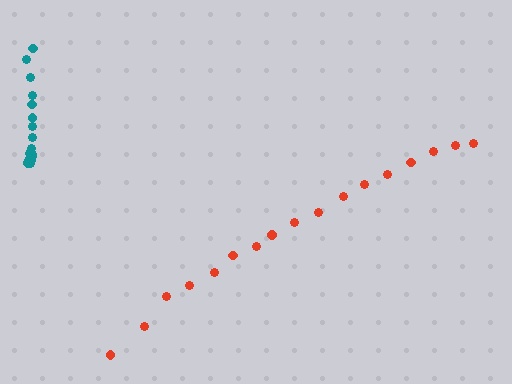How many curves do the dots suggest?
There are 2 distinct paths.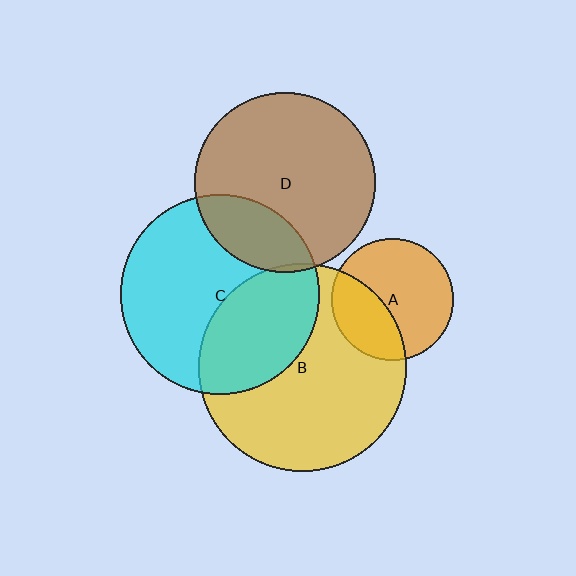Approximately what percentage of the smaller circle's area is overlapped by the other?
Approximately 35%.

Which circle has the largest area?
Circle B (yellow).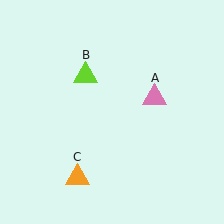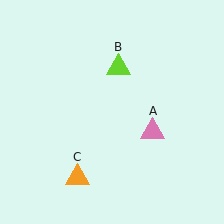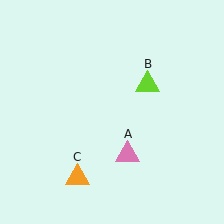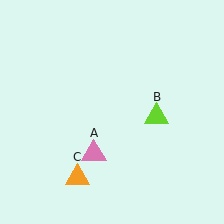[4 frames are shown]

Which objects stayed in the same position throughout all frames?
Orange triangle (object C) remained stationary.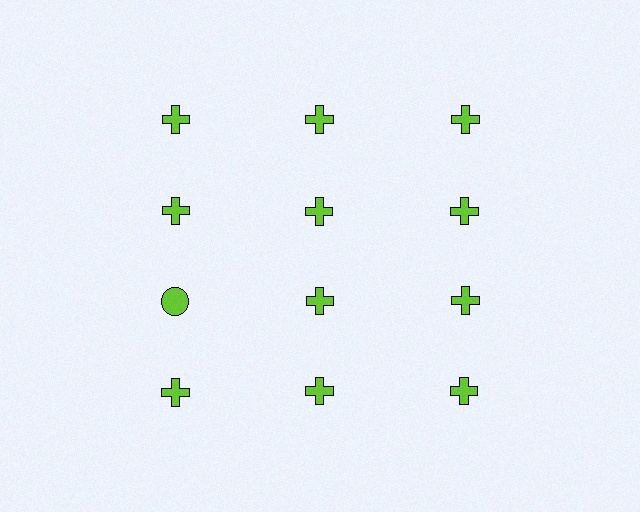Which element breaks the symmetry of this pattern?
The lime circle in the third row, leftmost column breaks the symmetry. All other shapes are lime crosses.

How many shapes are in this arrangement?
There are 12 shapes arranged in a grid pattern.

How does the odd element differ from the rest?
It has a different shape: circle instead of cross.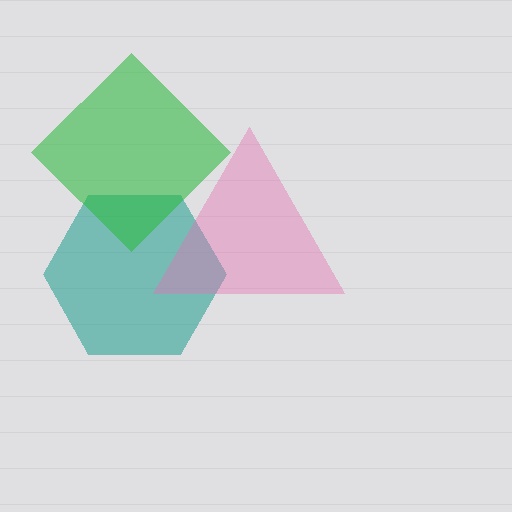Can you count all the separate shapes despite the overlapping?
Yes, there are 3 separate shapes.